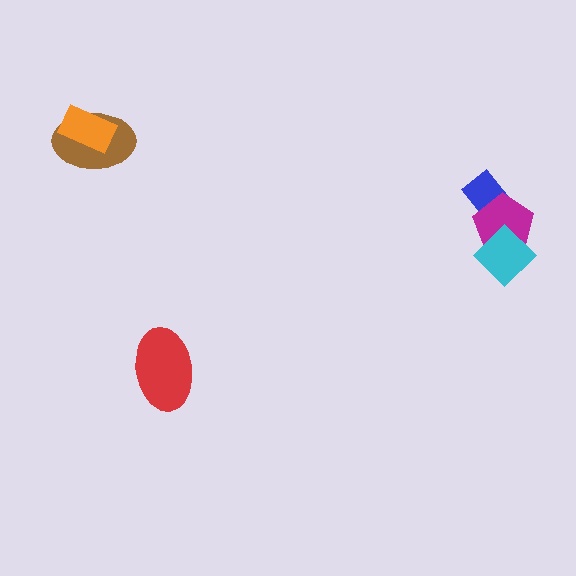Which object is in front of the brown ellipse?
The orange rectangle is in front of the brown ellipse.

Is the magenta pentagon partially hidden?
Yes, it is partially covered by another shape.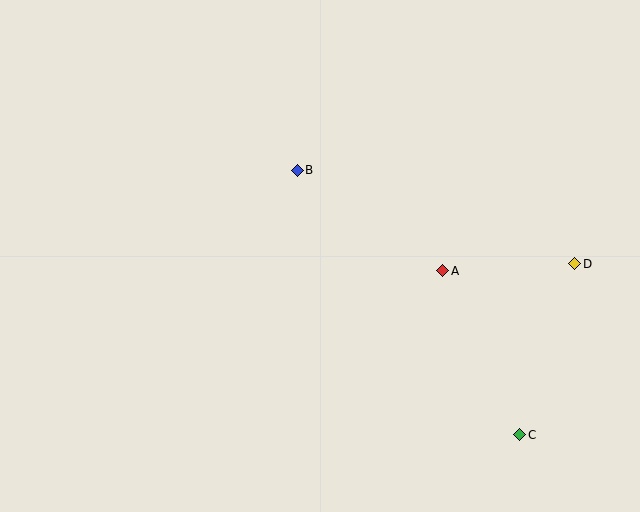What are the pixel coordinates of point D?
Point D is at (575, 264).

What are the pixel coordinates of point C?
Point C is at (520, 435).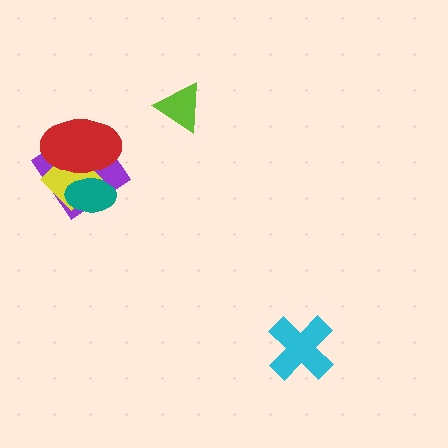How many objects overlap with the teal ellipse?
3 objects overlap with the teal ellipse.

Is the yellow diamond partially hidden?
Yes, it is partially covered by another shape.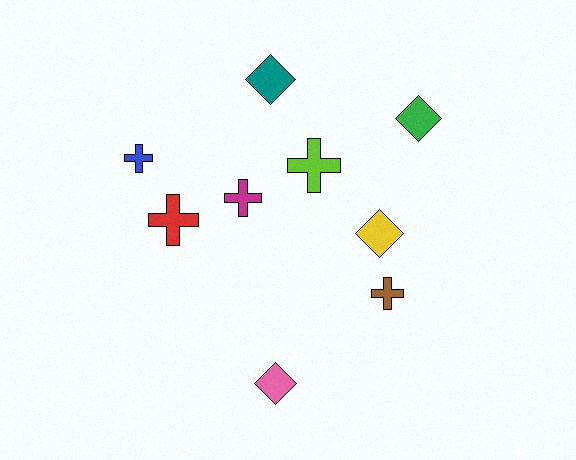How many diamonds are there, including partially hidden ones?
There are 4 diamonds.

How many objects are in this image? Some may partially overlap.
There are 9 objects.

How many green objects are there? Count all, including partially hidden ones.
There is 1 green object.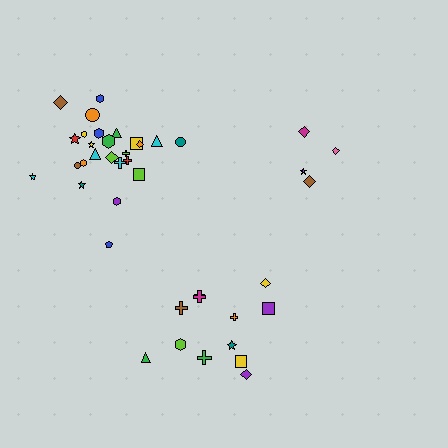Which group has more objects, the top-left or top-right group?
The top-left group.